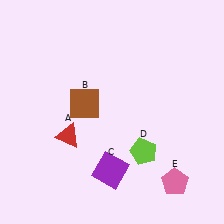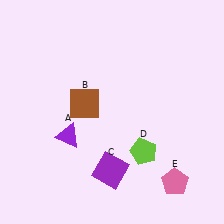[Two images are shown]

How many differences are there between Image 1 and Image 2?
There is 1 difference between the two images.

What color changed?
The triangle (A) changed from red in Image 1 to purple in Image 2.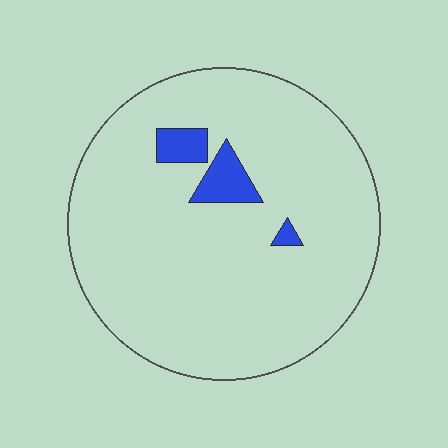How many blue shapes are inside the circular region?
3.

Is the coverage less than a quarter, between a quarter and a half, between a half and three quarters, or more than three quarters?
Less than a quarter.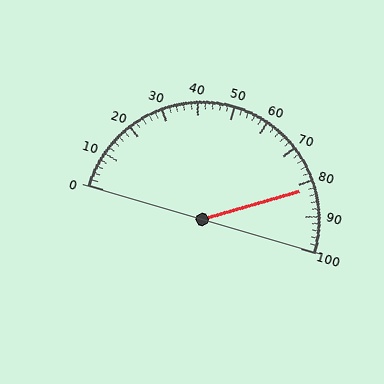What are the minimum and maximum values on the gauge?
The gauge ranges from 0 to 100.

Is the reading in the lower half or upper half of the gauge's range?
The reading is in the upper half of the range (0 to 100).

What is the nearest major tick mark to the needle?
The nearest major tick mark is 80.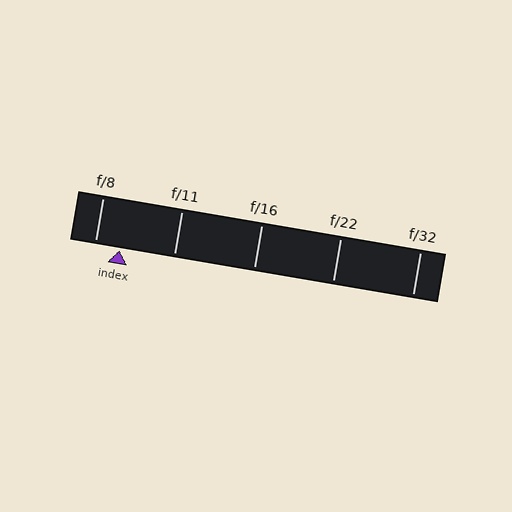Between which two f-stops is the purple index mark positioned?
The index mark is between f/8 and f/11.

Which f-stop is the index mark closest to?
The index mark is closest to f/8.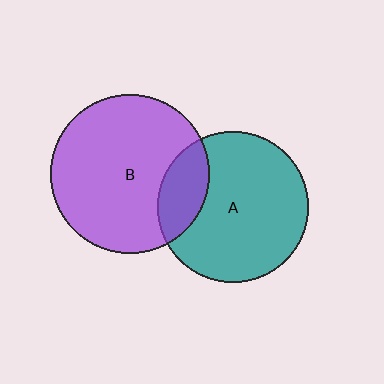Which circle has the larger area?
Circle B (purple).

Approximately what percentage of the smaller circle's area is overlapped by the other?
Approximately 20%.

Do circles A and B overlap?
Yes.